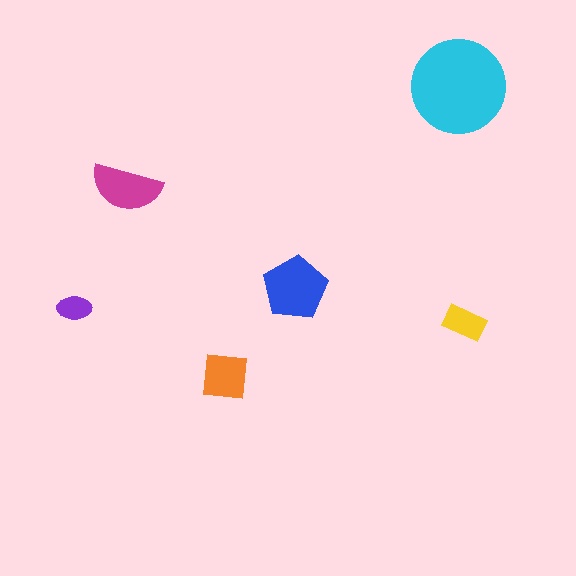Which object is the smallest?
The purple ellipse.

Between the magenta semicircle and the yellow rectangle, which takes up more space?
The magenta semicircle.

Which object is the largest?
The cyan circle.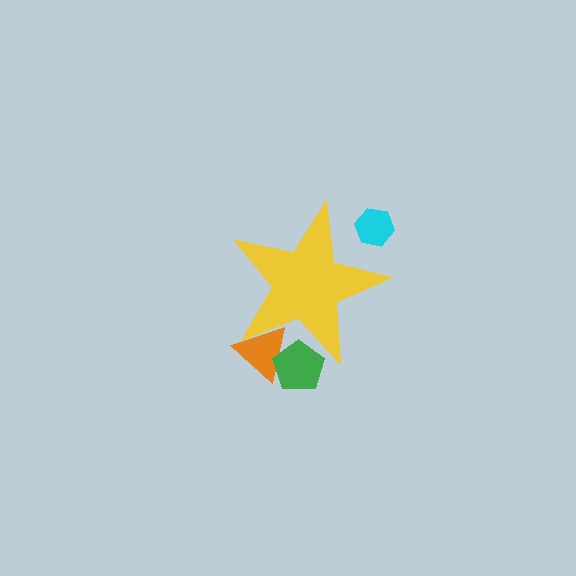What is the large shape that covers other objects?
A yellow star.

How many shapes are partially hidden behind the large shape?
3 shapes are partially hidden.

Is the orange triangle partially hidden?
Yes, the orange triangle is partially hidden behind the yellow star.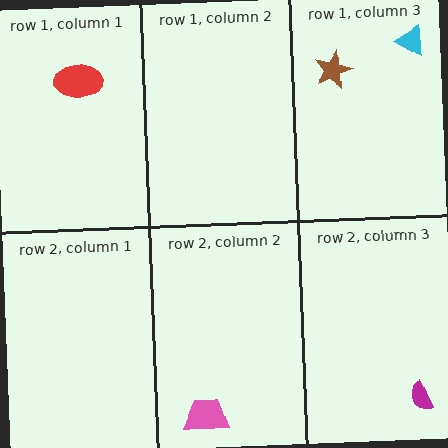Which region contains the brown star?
The row 1, column 3 region.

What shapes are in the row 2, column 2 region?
The pink trapezoid.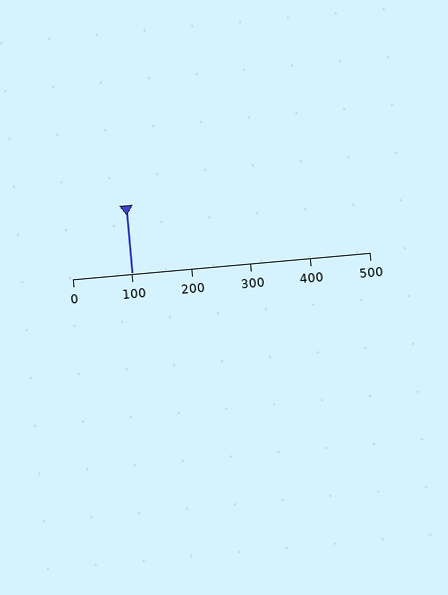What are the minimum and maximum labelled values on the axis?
The axis runs from 0 to 500.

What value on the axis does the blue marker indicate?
The marker indicates approximately 100.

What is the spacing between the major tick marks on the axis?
The major ticks are spaced 100 apart.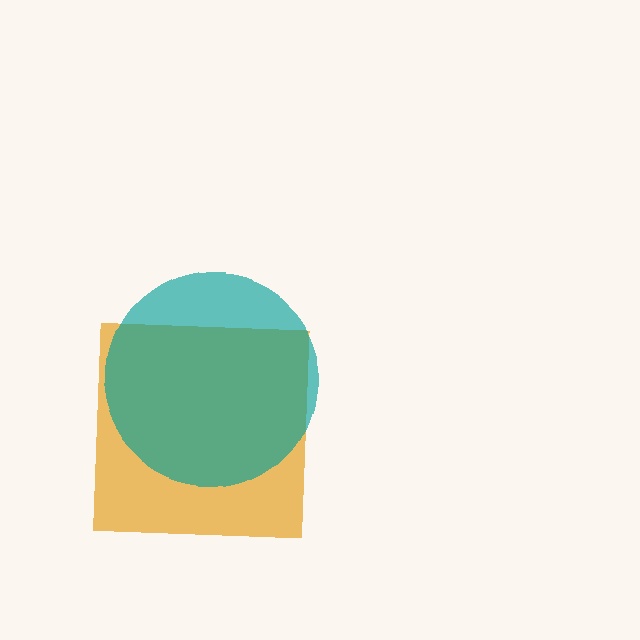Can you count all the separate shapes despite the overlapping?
Yes, there are 2 separate shapes.